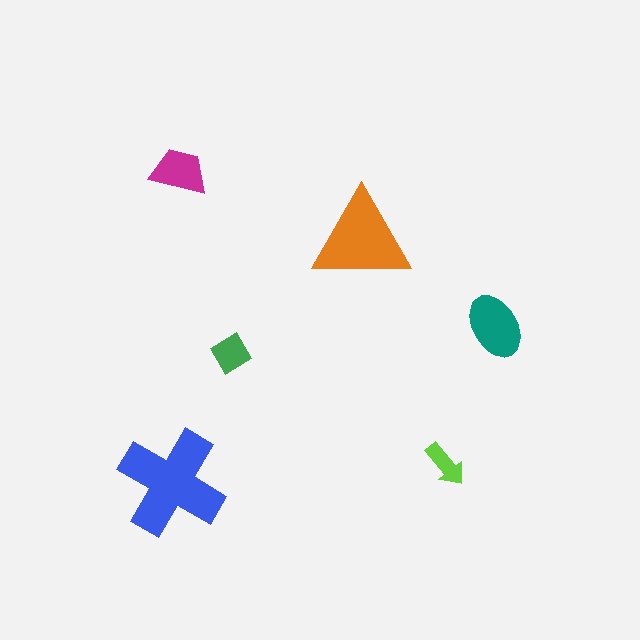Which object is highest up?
The magenta trapezoid is topmost.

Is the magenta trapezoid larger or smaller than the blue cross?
Smaller.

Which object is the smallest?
The lime arrow.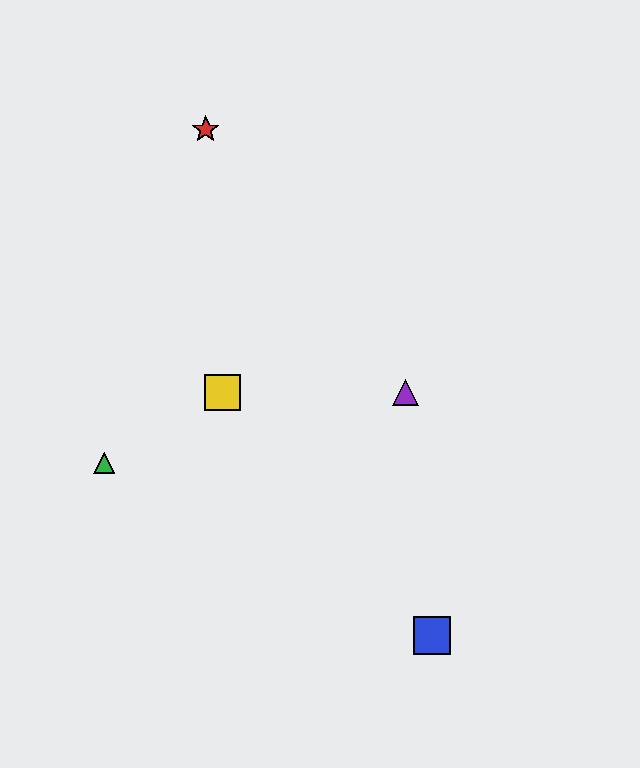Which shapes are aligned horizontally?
The yellow square, the purple triangle are aligned horizontally.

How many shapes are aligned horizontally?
2 shapes (the yellow square, the purple triangle) are aligned horizontally.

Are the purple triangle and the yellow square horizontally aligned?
Yes, both are at y≈392.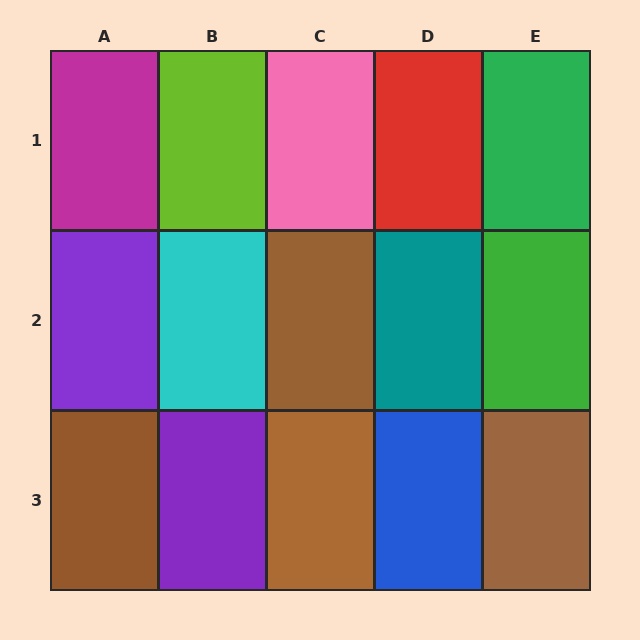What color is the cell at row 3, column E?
Brown.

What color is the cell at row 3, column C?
Brown.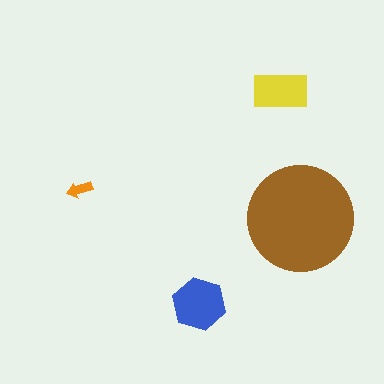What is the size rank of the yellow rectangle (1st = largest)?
3rd.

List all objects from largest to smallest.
The brown circle, the blue hexagon, the yellow rectangle, the orange arrow.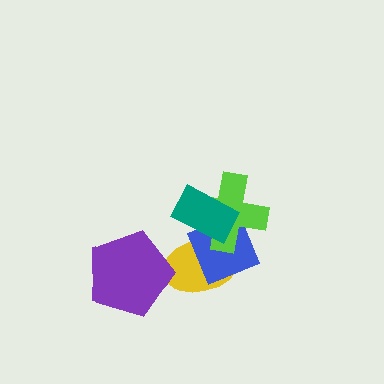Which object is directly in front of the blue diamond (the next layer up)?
The lime cross is directly in front of the blue diamond.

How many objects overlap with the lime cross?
3 objects overlap with the lime cross.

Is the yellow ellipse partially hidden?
Yes, it is partially covered by another shape.